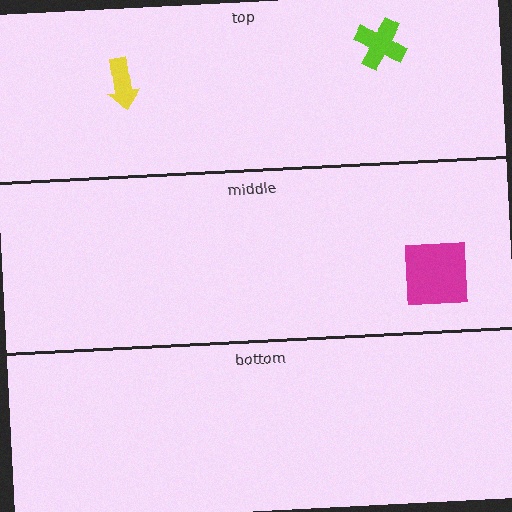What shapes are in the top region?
The lime cross, the yellow arrow.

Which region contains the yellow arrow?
The top region.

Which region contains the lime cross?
The top region.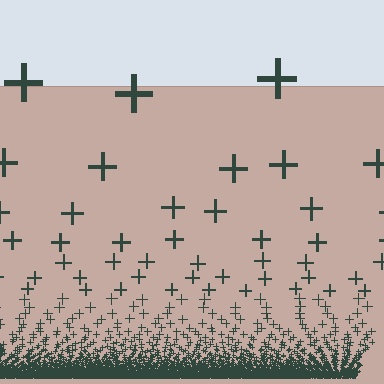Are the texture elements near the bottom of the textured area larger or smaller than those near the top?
Smaller. The gradient is inverted — elements near the bottom are smaller and denser.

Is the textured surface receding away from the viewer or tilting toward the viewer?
The surface appears to tilt toward the viewer. Texture elements get larger and sparser toward the top.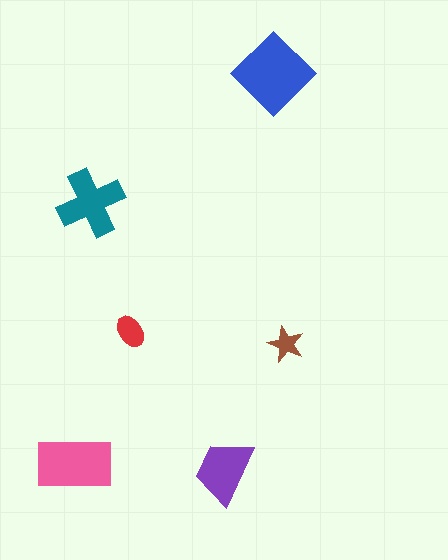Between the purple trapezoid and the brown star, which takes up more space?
The purple trapezoid.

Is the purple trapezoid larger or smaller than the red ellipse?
Larger.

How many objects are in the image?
There are 6 objects in the image.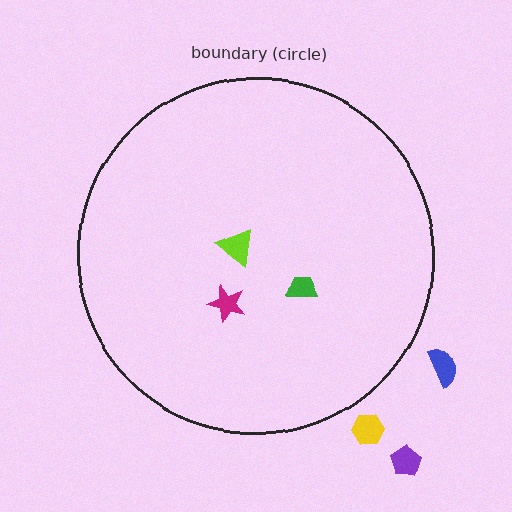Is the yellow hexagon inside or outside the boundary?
Outside.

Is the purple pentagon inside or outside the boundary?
Outside.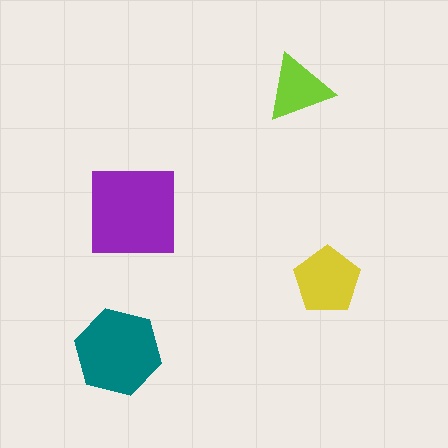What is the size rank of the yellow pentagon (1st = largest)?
3rd.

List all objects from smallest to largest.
The lime triangle, the yellow pentagon, the teal hexagon, the purple square.